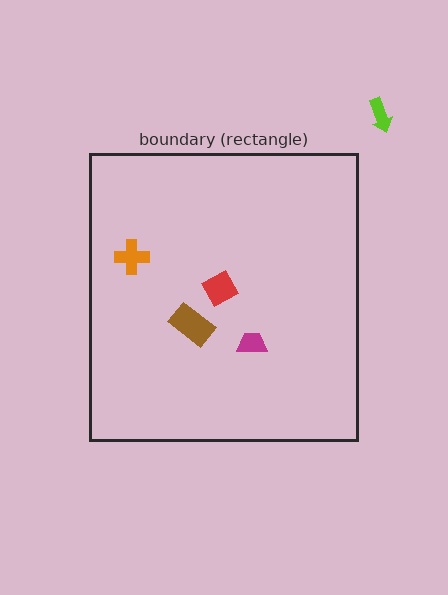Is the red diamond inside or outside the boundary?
Inside.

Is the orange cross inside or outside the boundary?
Inside.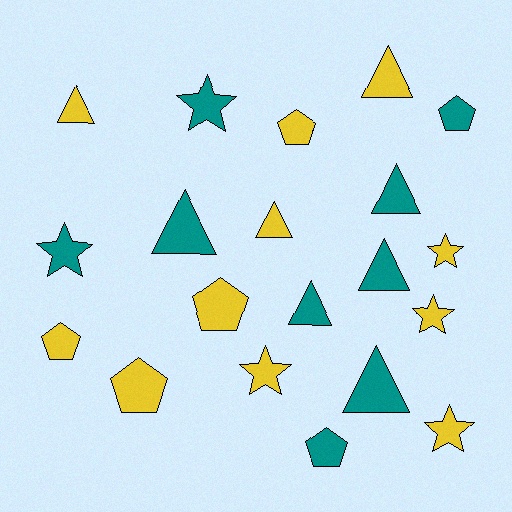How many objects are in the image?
There are 20 objects.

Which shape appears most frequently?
Triangle, with 8 objects.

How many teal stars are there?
There are 2 teal stars.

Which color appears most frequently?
Yellow, with 11 objects.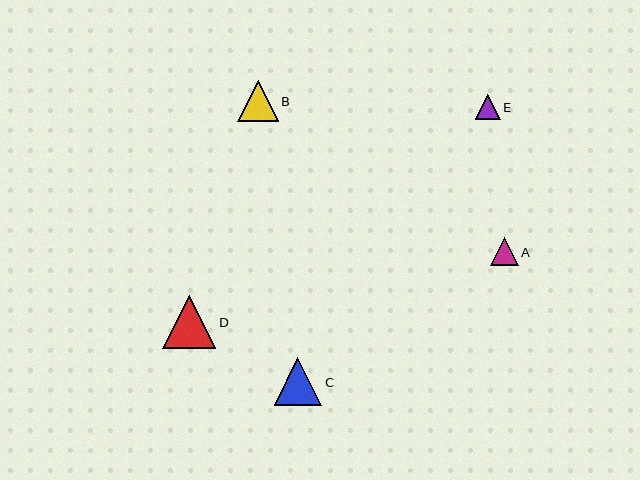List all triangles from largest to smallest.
From largest to smallest: D, C, B, A, E.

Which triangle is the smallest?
Triangle E is the smallest with a size of approximately 25 pixels.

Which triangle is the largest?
Triangle D is the largest with a size of approximately 53 pixels.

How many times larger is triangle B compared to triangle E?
Triangle B is approximately 1.6 times the size of triangle E.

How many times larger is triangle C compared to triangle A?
Triangle C is approximately 1.7 times the size of triangle A.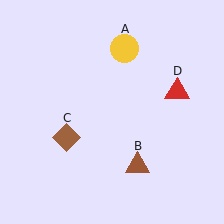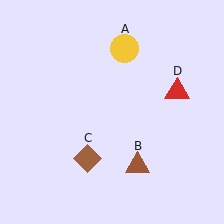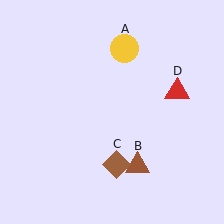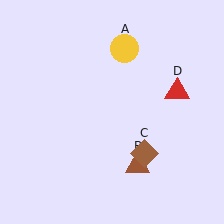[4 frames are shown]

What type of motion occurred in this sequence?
The brown diamond (object C) rotated counterclockwise around the center of the scene.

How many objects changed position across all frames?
1 object changed position: brown diamond (object C).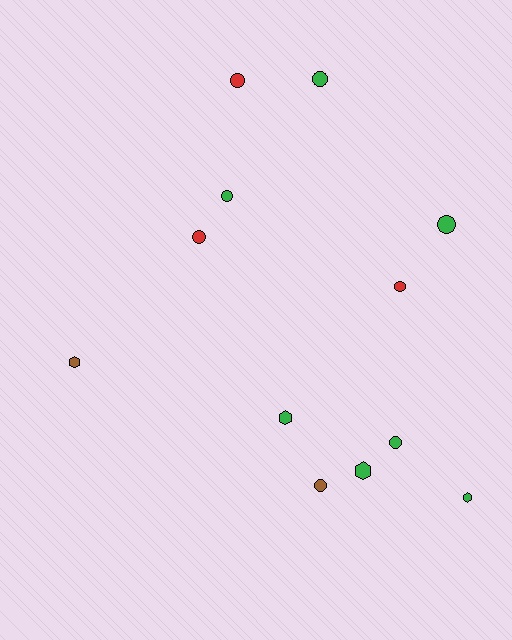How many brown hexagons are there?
There is 1 brown hexagon.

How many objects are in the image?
There are 12 objects.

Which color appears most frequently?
Green, with 7 objects.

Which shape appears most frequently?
Circle, with 8 objects.